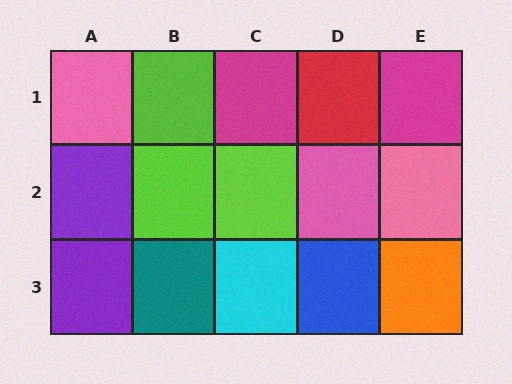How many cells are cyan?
1 cell is cyan.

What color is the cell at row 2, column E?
Pink.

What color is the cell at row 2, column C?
Lime.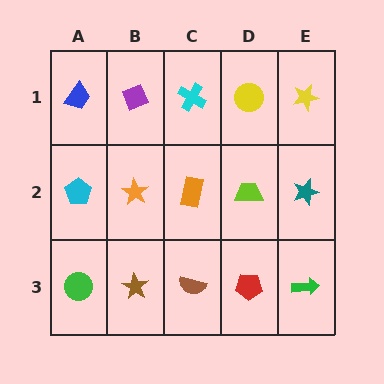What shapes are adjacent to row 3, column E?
A teal star (row 2, column E), a red pentagon (row 3, column D).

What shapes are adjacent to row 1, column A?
A cyan pentagon (row 2, column A), a purple diamond (row 1, column B).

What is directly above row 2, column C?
A cyan cross.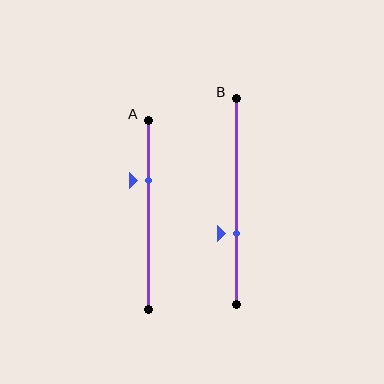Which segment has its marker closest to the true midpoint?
Segment B has its marker closest to the true midpoint.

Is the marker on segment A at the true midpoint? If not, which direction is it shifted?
No, the marker on segment A is shifted upward by about 19% of the segment length.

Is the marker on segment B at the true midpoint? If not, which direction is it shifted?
No, the marker on segment B is shifted downward by about 15% of the segment length.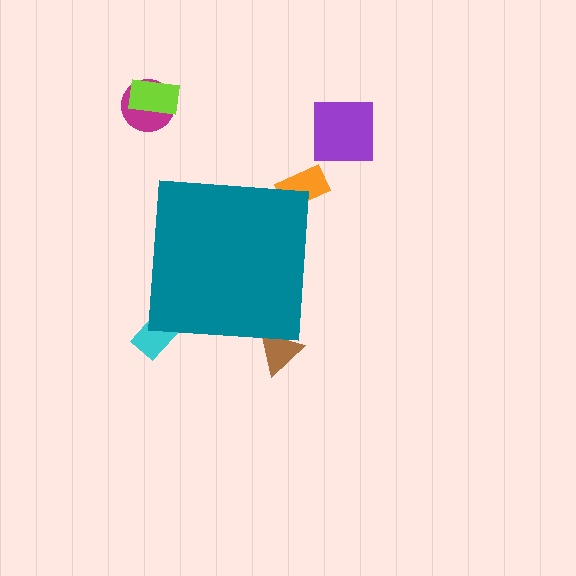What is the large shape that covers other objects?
A teal square.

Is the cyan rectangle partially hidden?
Yes, the cyan rectangle is partially hidden behind the teal square.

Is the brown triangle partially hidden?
Yes, the brown triangle is partially hidden behind the teal square.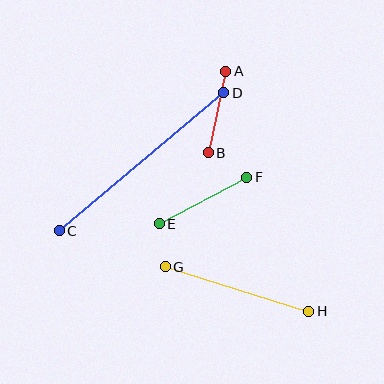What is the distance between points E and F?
The distance is approximately 99 pixels.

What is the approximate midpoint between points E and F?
The midpoint is at approximately (203, 201) pixels.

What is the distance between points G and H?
The distance is approximately 150 pixels.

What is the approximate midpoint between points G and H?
The midpoint is at approximately (237, 289) pixels.